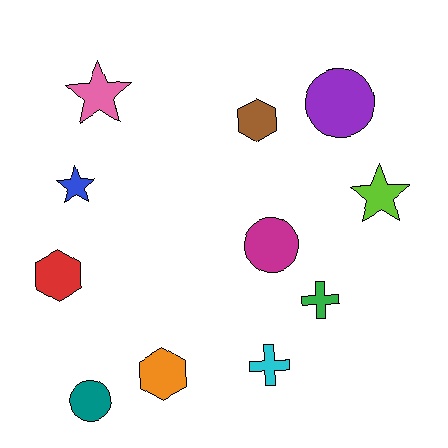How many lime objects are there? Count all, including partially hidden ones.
There is 1 lime object.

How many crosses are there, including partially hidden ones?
There are 2 crosses.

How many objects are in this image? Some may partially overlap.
There are 11 objects.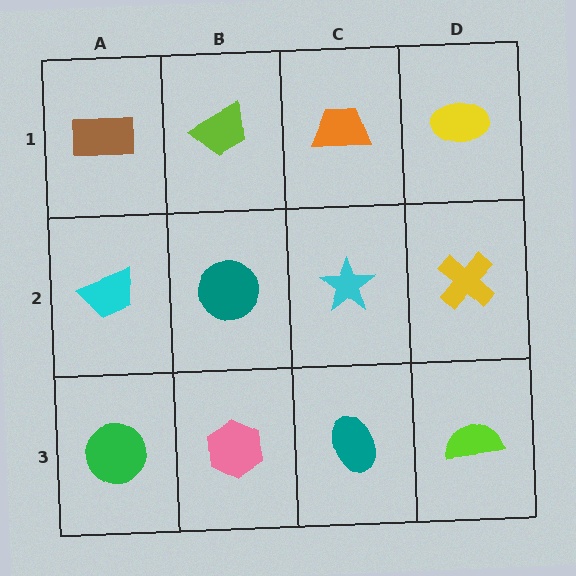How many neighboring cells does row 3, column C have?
3.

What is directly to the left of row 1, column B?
A brown rectangle.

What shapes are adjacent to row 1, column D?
A yellow cross (row 2, column D), an orange trapezoid (row 1, column C).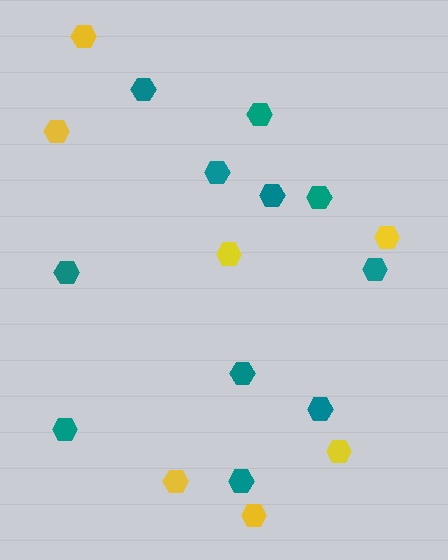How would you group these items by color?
There are 2 groups: one group of yellow hexagons (7) and one group of teal hexagons (11).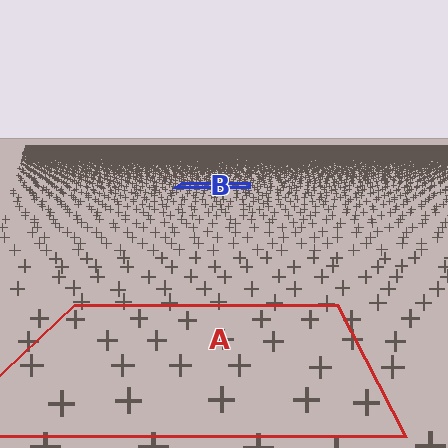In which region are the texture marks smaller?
The texture marks are smaller in region B, because it is farther away.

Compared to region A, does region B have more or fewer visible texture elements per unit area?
Region B has more texture elements per unit area — they are packed more densely because it is farther away.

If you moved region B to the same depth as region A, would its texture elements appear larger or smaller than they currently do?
They would appear larger. At a closer depth, the same texture elements are projected at a bigger on-screen size.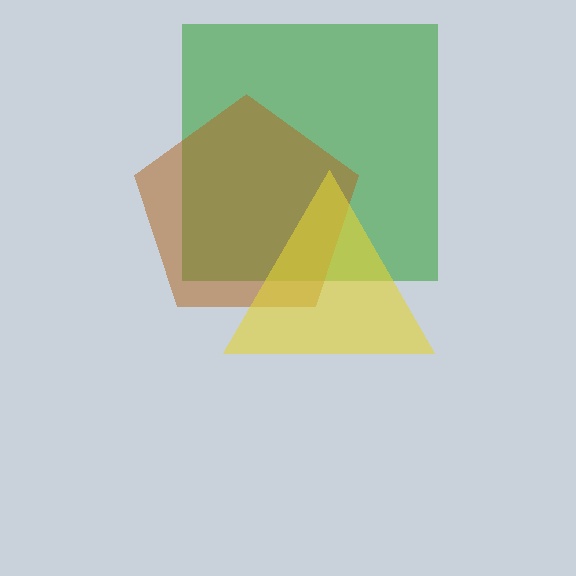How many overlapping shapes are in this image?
There are 3 overlapping shapes in the image.